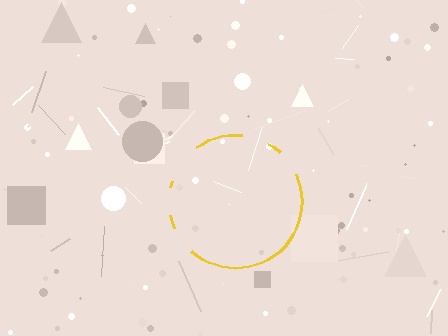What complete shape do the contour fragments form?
The contour fragments form a circle.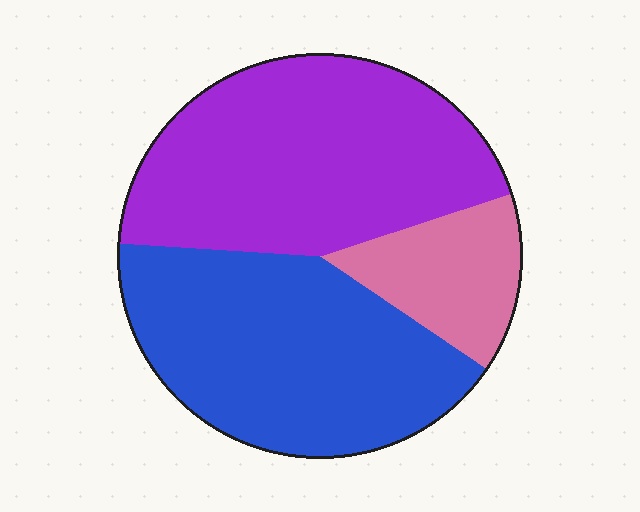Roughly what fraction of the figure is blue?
Blue takes up about two fifths (2/5) of the figure.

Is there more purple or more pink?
Purple.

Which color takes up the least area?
Pink, at roughly 15%.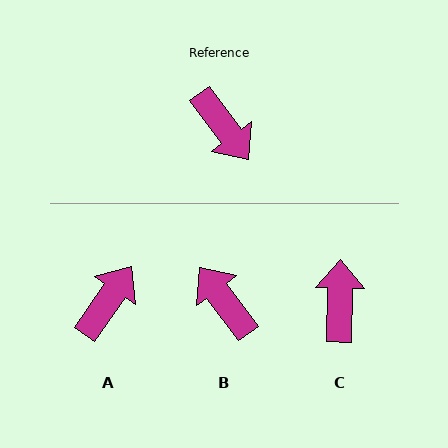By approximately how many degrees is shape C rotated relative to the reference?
Approximately 143 degrees counter-clockwise.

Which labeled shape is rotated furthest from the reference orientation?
B, about 180 degrees away.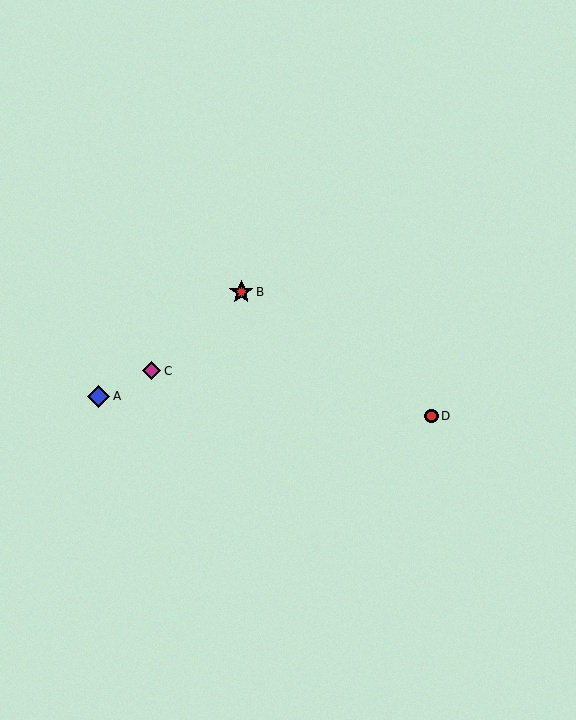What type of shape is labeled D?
Shape D is a red circle.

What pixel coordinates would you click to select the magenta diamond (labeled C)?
Click at (152, 371) to select the magenta diamond C.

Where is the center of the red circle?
The center of the red circle is at (432, 416).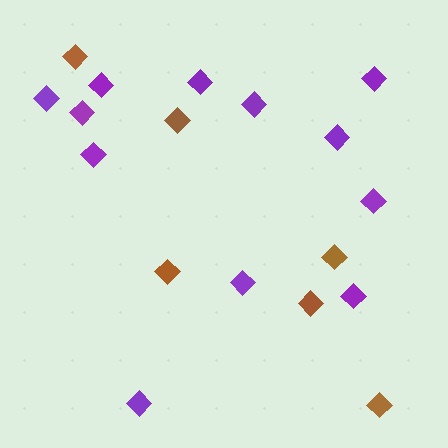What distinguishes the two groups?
There are 2 groups: one group of purple diamonds (12) and one group of brown diamonds (6).